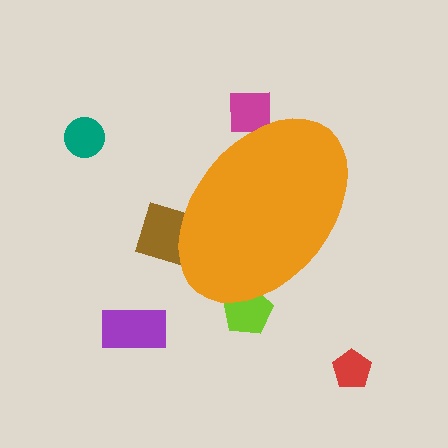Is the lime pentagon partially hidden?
Yes, the lime pentagon is partially hidden behind the orange ellipse.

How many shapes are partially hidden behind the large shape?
3 shapes are partially hidden.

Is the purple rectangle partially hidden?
No, the purple rectangle is fully visible.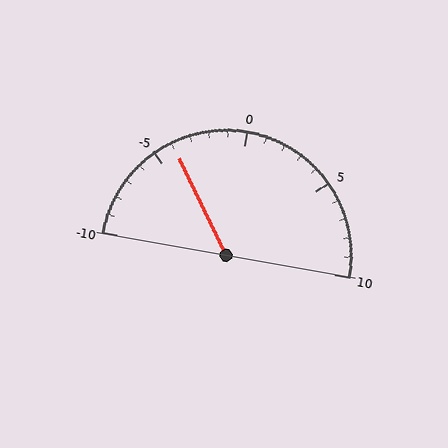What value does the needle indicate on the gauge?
The needle indicates approximately -4.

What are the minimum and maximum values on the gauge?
The gauge ranges from -10 to 10.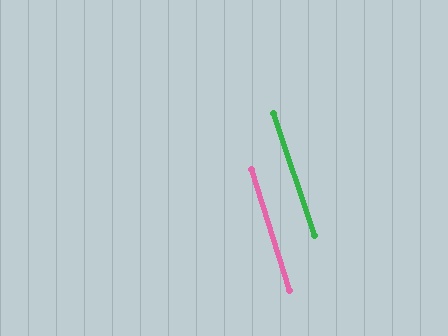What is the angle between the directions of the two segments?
Approximately 1 degree.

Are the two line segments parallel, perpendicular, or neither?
Parallel — their directions differ by only 1.4°.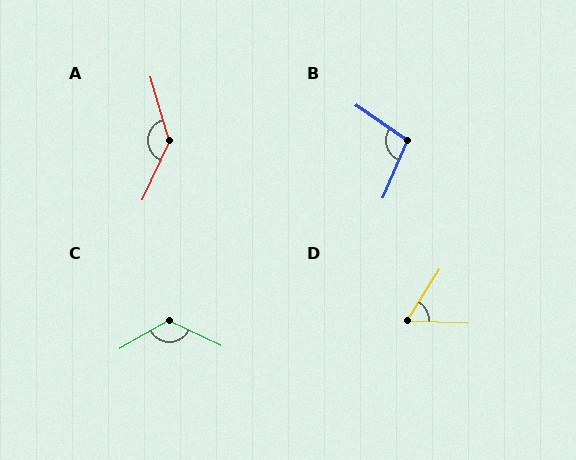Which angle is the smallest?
D, at approximately 61 degrees.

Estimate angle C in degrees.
Approximately 125 degrees.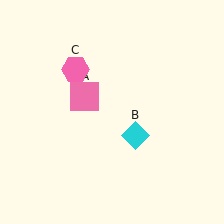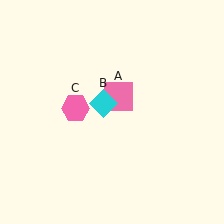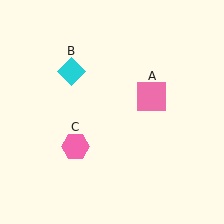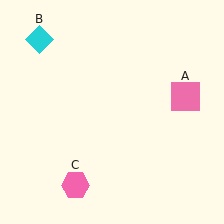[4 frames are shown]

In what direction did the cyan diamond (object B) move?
The cyan diamond (object B) moved up and to the left.